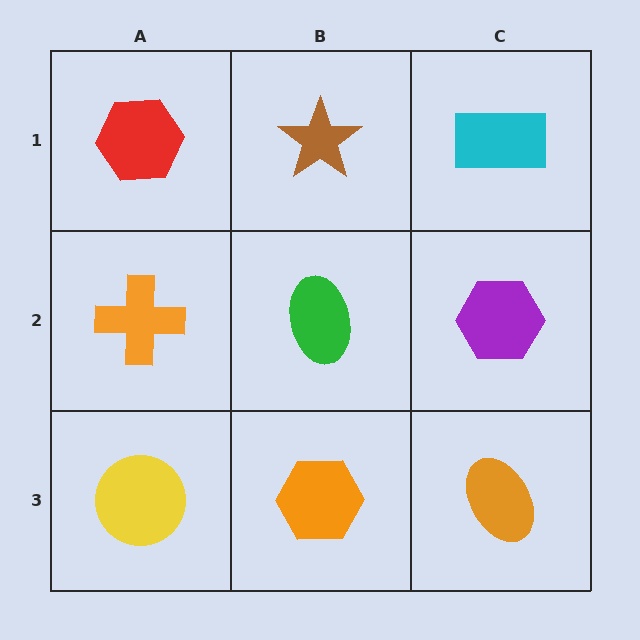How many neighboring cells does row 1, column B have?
3.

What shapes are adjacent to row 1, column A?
An orange cross (row 2, column A), a brown star (row 1, column B).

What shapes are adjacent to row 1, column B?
A green ellipse (row 2, column B), a red hexagon (row 1, column A), a cyan rectangle (row 1, column C).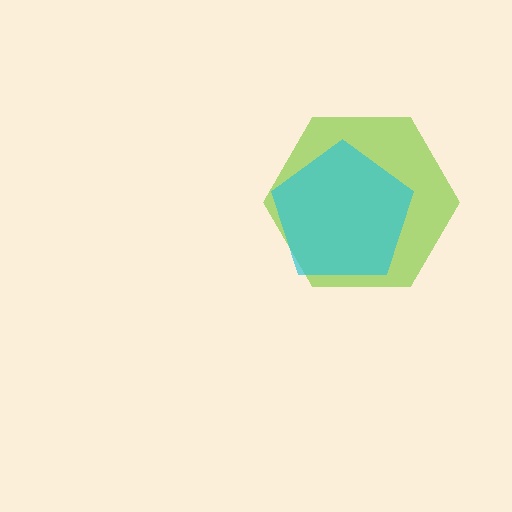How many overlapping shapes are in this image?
There are 2 overlapping shapes in the image.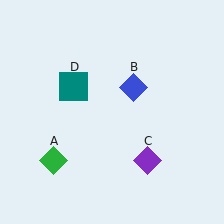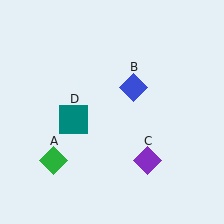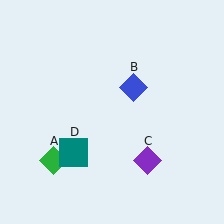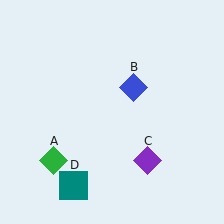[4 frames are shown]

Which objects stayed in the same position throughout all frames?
Green diamond (object A) and blue diamond (object B) and purple diamond (object C) remained stationary.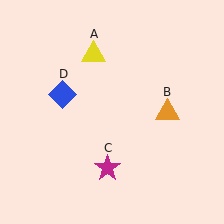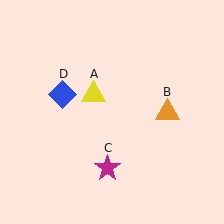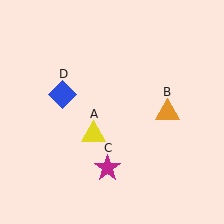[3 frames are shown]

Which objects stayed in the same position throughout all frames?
Orange triangle (object B) and magenta star (object C) and blue diamond (object D) remained stationary.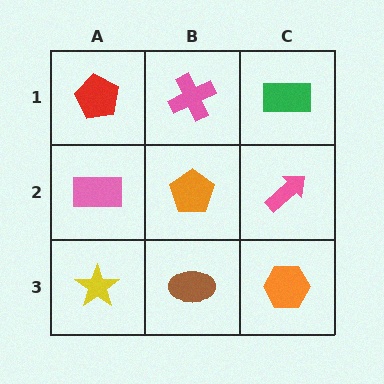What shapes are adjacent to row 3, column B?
An orange pentagon (row 2, column B), a yellow star (row 3, column A), an orange hexagon (row 3, column C).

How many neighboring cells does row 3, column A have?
2.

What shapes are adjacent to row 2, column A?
A red pentagon (row 1, column A), a yellow star (row 3, column A), an orange pentagon (row 2, column B).